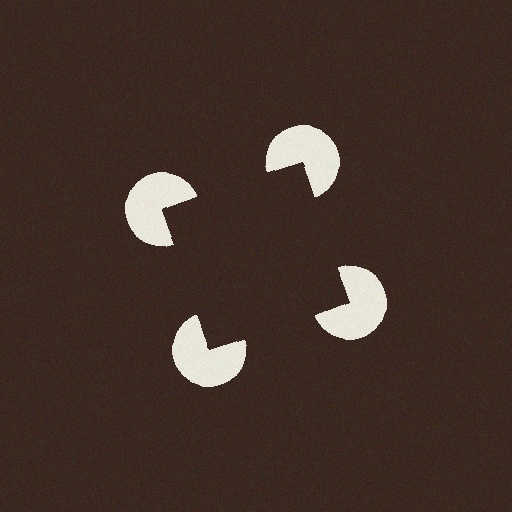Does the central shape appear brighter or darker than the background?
It typically appears slightly darker than the background, even though no actual brightness change is drawn.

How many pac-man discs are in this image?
There are 4 — one at each vertex of the illusory square.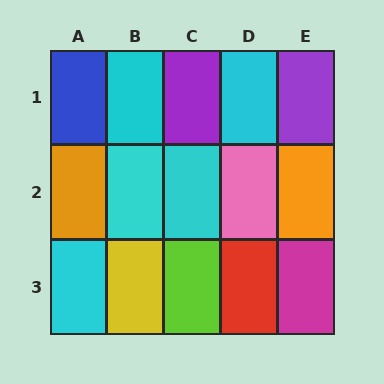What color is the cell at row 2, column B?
Cyan.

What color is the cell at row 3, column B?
Yellow.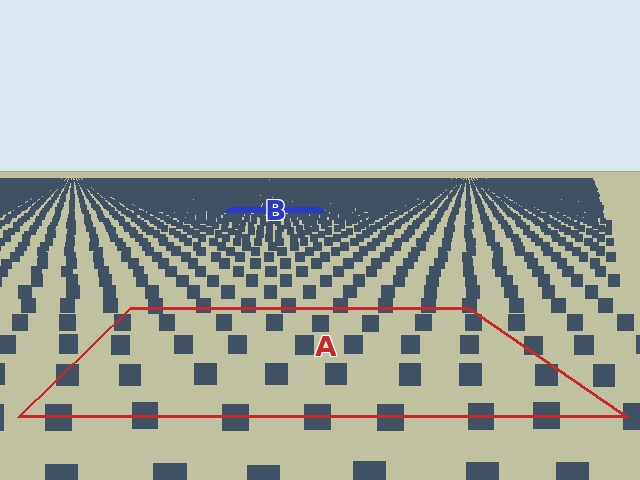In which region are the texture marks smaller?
The texture marks are smaller in region B, because it is farther away.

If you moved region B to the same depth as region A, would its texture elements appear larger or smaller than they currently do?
They would appear larger. At a closer depth, the same texture elements are projected at a bigger on-screen size.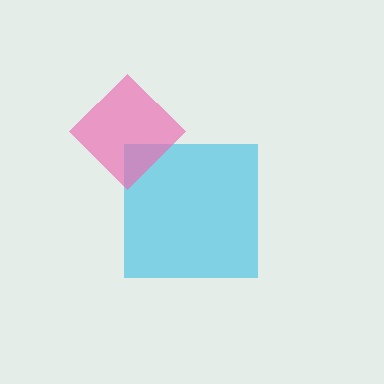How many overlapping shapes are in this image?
There are 2 overlapping shapes in the image.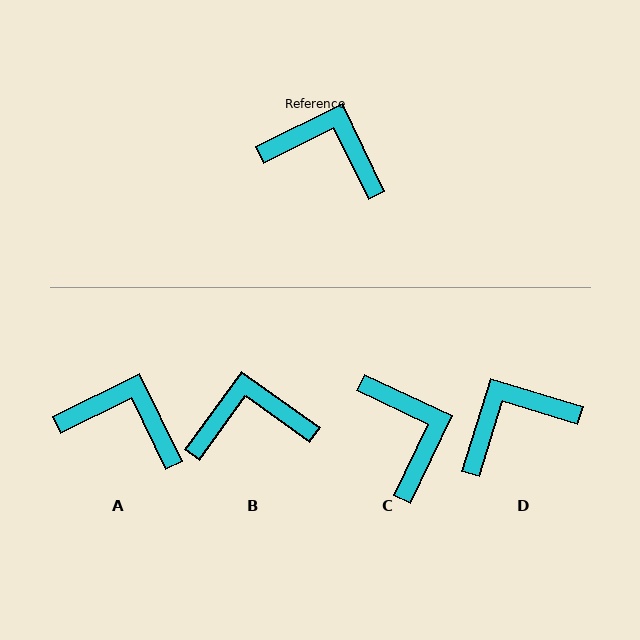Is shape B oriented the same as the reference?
No, it is off by about 28 degrees.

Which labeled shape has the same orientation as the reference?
A.